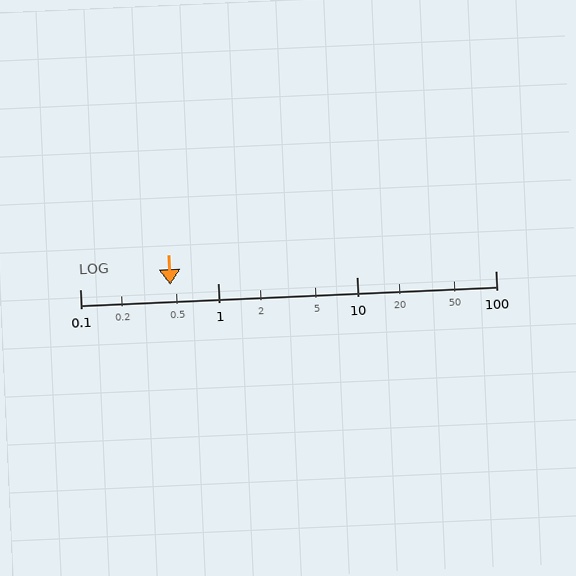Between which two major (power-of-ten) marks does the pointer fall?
The pointer is between 0.1 and 1.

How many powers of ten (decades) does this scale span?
The scale spans 3 decades, from 0.1 to 100.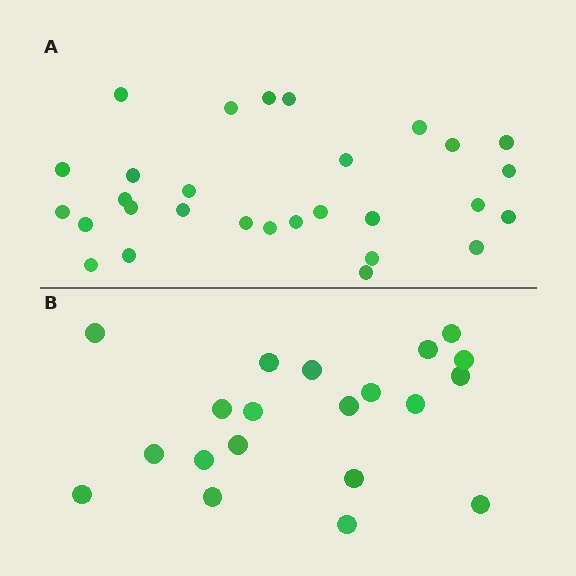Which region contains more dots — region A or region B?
Region A (the top region) has more dots.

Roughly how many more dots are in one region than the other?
Region A has roughly 8 or so more dots than region B.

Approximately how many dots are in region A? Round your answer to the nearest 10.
About 30 dots. (The exact count is 29, which rounds to 30.)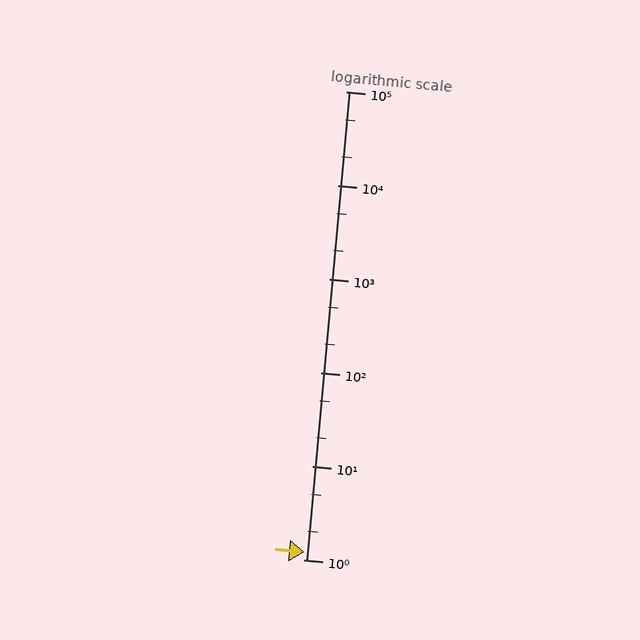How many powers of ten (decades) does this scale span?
The scale spans 5 decades, from 1 to 100000.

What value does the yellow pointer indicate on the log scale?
The pointer indicates approximately 1.2.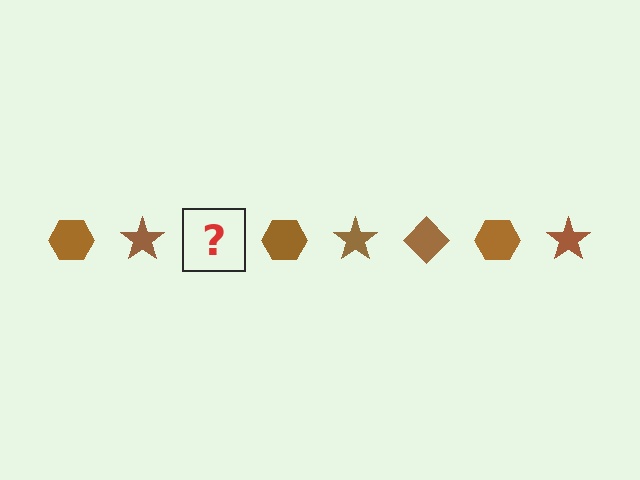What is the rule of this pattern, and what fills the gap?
The rule is that the pattern cycles through hexagon, star, diamond shapes in brown. The gap should be filled with a brown diamond.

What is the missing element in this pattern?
The missing element is a brown diamond.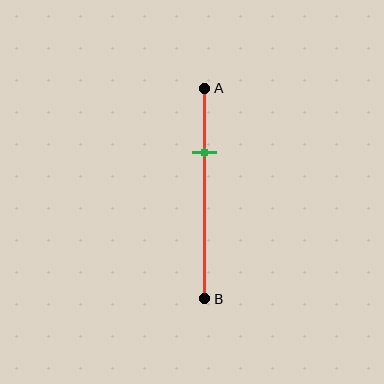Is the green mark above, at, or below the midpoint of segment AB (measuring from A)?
The green mark is above the midpoint of segment AB.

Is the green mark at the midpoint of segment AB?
No, the mark is at about 30% from A, not at the 50% midpoint.